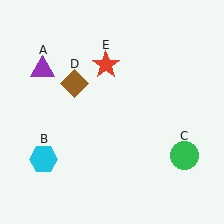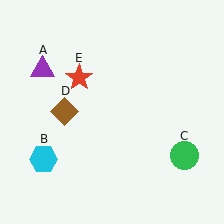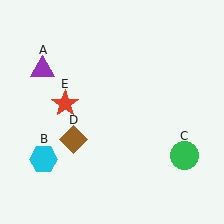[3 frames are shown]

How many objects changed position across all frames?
2 objects changed position: brown diamond (object D), red star (object E).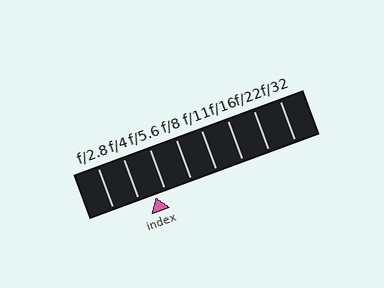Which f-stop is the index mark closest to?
The index mark is closest to f/5.6.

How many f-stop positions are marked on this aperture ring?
There are 8 f-stop positions marked.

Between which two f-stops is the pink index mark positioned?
The index mark is between f/4 and f/5.6.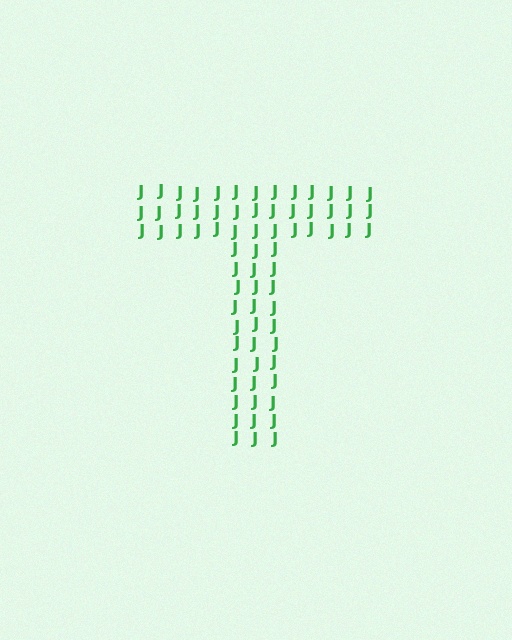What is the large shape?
The large shape is the letter T.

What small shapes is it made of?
It is made of small letter J's.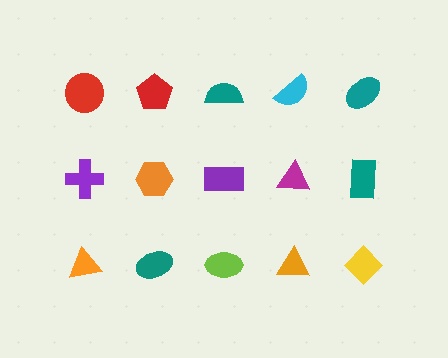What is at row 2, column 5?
A teal rectangle.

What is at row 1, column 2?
A red pentagon.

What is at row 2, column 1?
A purple cross.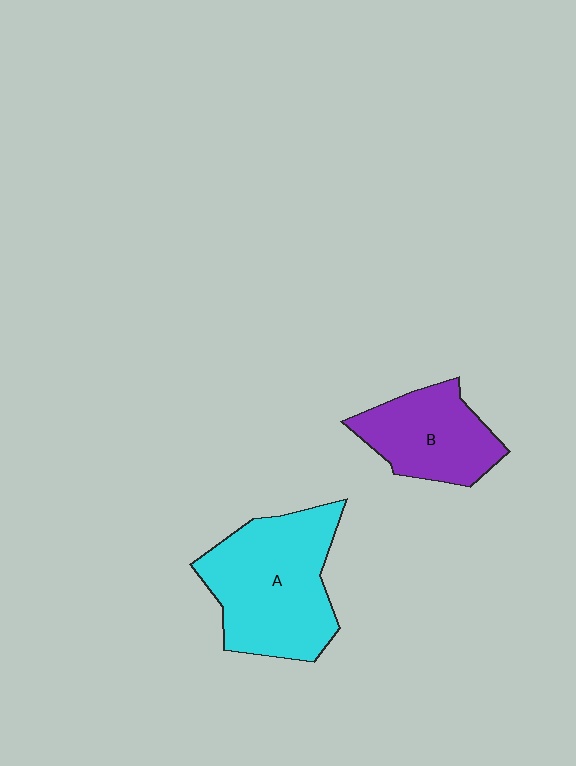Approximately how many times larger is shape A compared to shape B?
Approximately 1.6 times.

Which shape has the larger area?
Shape A (cyan).